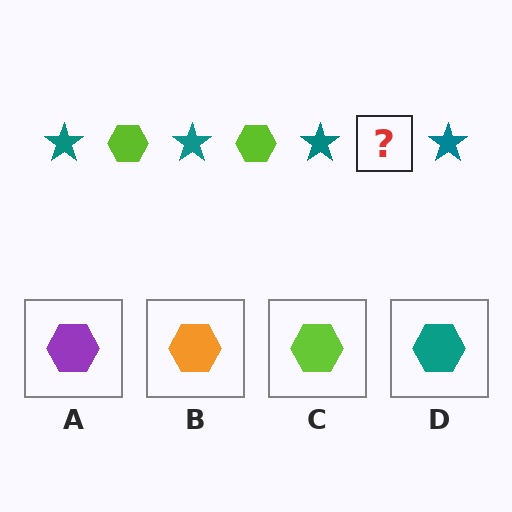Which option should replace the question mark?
Option C.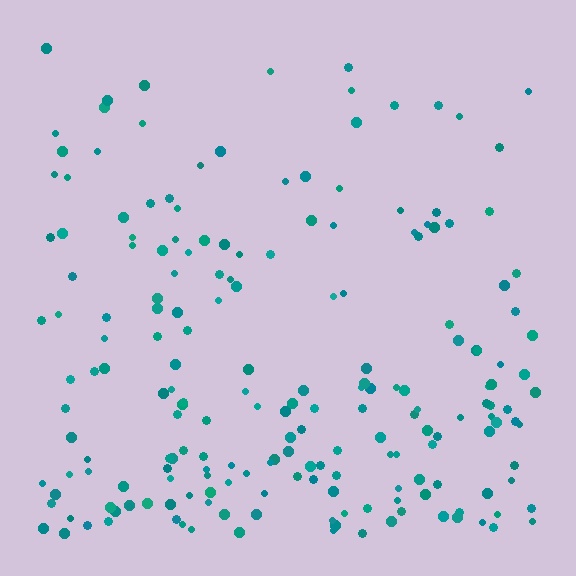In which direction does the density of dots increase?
From top to bottom, with the bottom side densest.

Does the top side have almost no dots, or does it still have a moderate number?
Still a moderate number, just noticeably fewer than the bottom.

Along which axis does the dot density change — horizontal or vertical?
Vertical.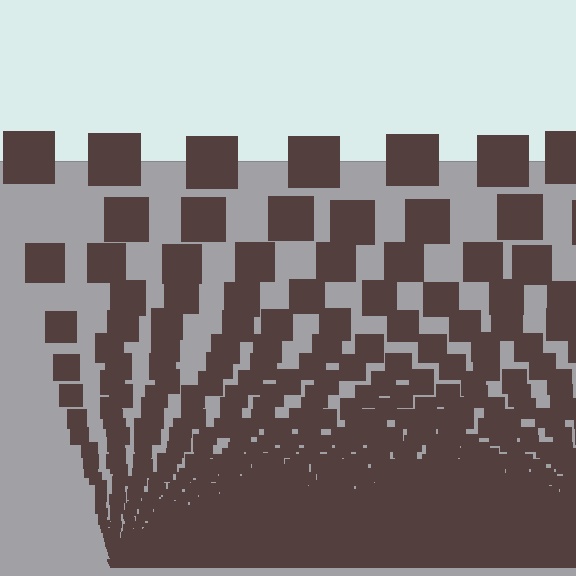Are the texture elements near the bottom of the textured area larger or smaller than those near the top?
Smaller. The gradient is inverted — elements near the bottom are smaller and denser.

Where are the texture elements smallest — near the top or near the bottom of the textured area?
Near the bottom.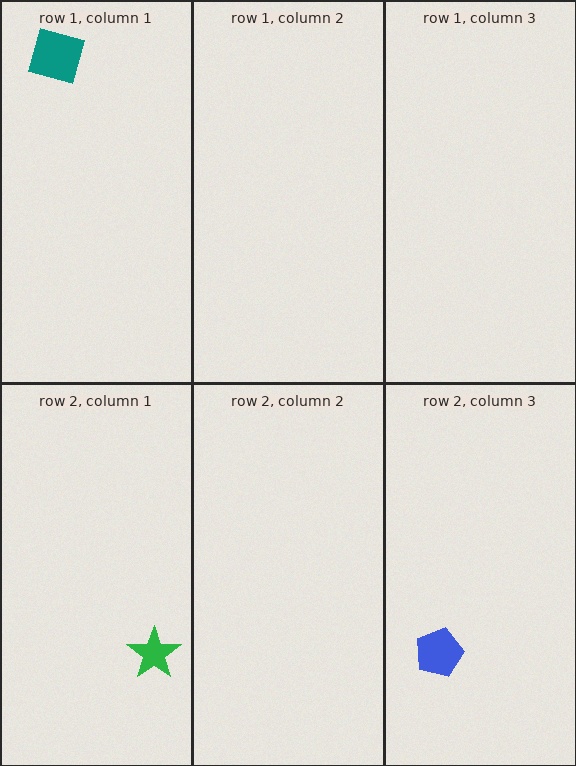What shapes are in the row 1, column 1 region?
The teal square.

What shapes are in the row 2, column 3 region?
The blue pentagon.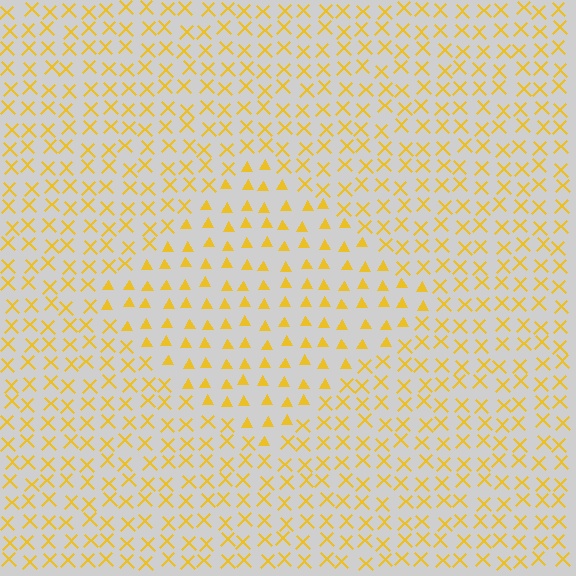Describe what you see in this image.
The image is filled with small yellow elements arranged in a uniform grid. A diamond-shaped region contains triangles, while the surrounding area contains X marks. The boundary is defined purely by the change in element shape.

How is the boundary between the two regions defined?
The boundary is defined by a change in element shape: triangles inside vs. X marks outside. All elements share the same color and spacing.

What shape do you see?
I see a diamond.